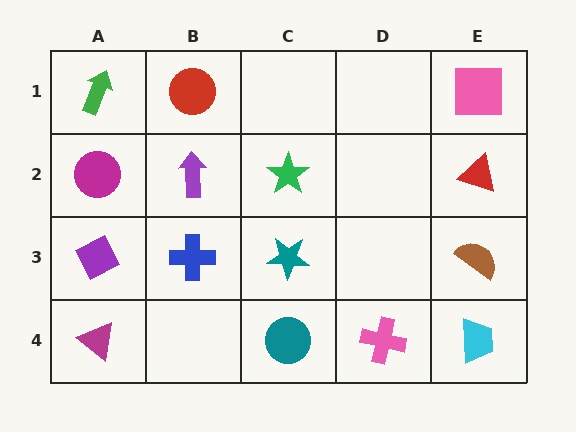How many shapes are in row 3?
4 shapes.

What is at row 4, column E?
A cyan trapezoid.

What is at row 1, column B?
A red circle.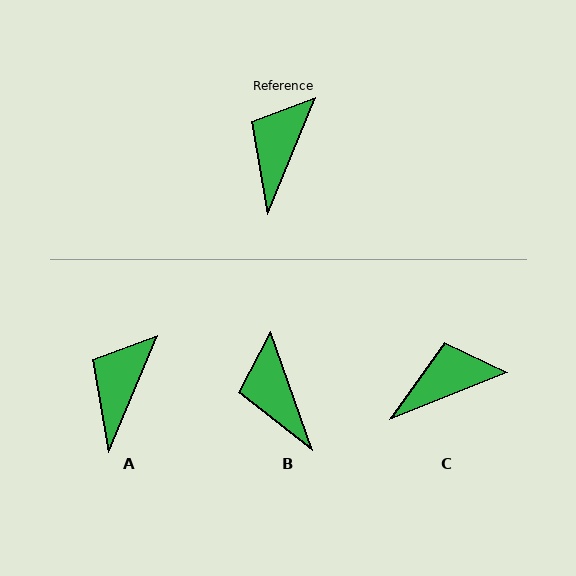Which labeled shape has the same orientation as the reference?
A.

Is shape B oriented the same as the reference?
No, it is off by about 42 degrees.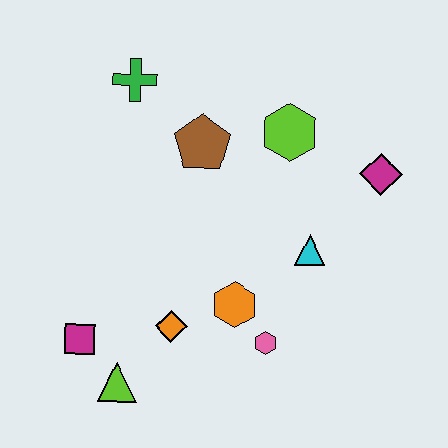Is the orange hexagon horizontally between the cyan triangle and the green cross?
Yes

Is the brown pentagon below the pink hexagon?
No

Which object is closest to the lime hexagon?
The brown pentagon is closest to the lime hexagon.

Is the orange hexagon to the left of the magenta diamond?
Yes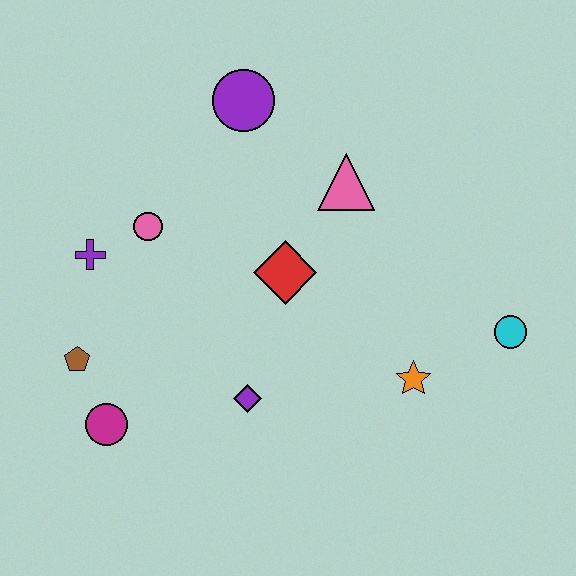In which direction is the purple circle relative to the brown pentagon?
The purple circle is above the brown pentagon.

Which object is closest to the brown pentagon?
The magenta circle is closest to the brown pentagon.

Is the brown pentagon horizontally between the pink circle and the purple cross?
No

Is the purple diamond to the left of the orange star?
Yes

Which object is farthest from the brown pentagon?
The cyan circle is farthest from the brown pentagon.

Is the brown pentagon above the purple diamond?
Yes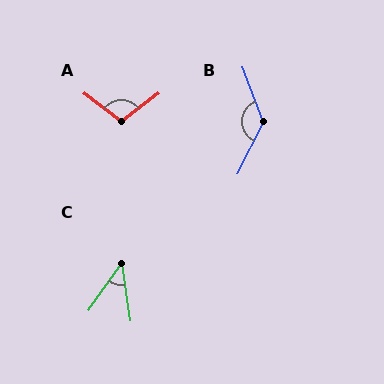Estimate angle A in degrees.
Approximately 105 degrees.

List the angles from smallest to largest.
C (43°), A (105°), B (133°).